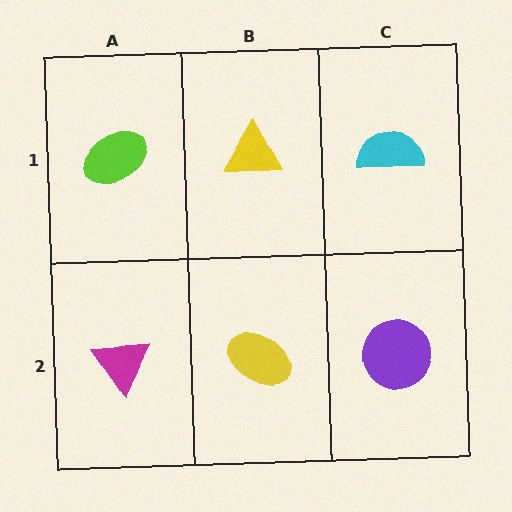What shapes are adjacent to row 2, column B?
A yellow triangle (row 1, column B), a magenta triangle (row 2, column A), a purple circle (row 2, column C).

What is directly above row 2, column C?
A cyan semicircle.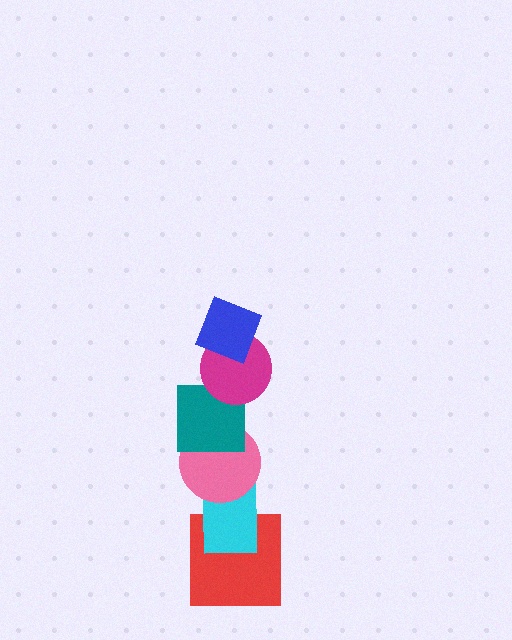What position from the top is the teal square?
The teal square is 3rd from the top.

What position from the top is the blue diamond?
The blue diamond is 1st from the top.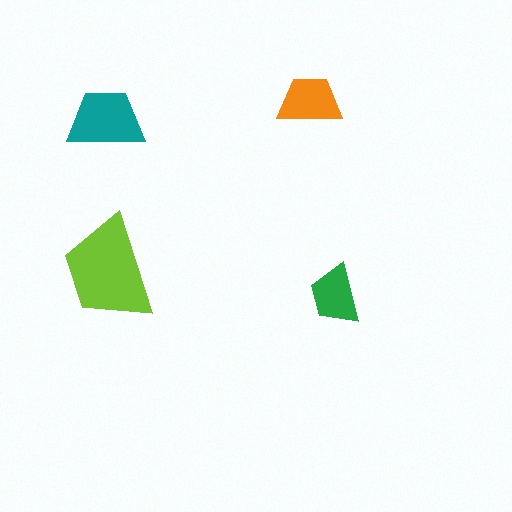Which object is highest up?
The orange trapezoid is topmost.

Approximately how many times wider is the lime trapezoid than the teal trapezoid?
About 1.5 times wider.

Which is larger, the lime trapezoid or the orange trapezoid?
The lime one.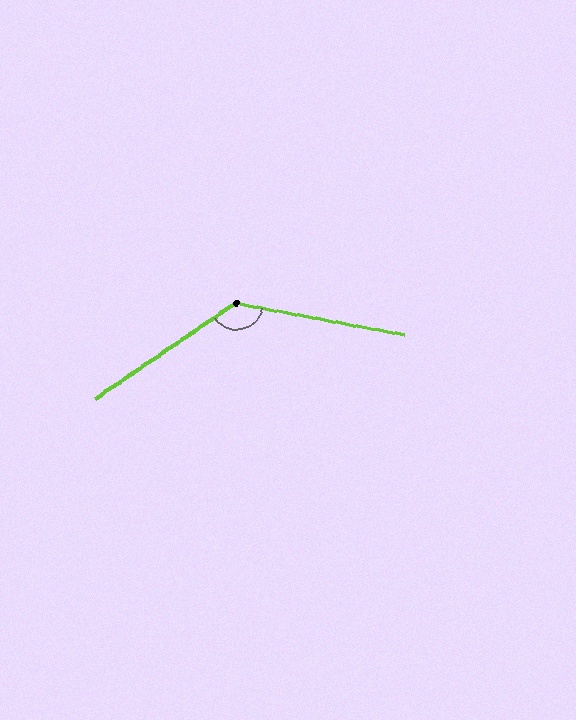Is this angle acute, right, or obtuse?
It is obtuse.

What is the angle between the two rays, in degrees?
Approximately 135 degrees.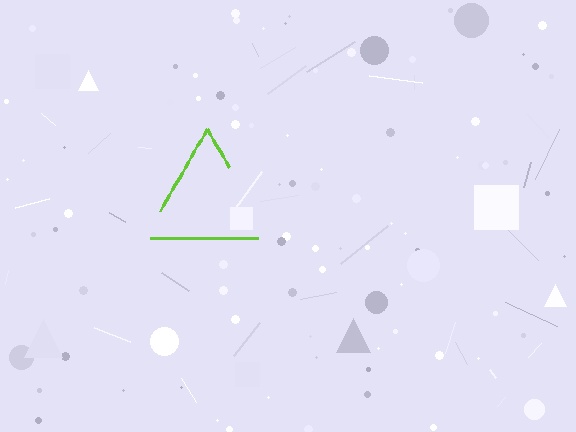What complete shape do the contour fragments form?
The contour fragments form a triangle.